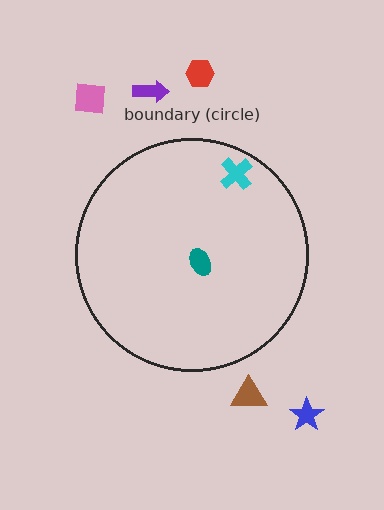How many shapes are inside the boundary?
2 inside, 5 outside.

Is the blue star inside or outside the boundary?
Outside.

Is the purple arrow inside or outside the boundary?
Outside.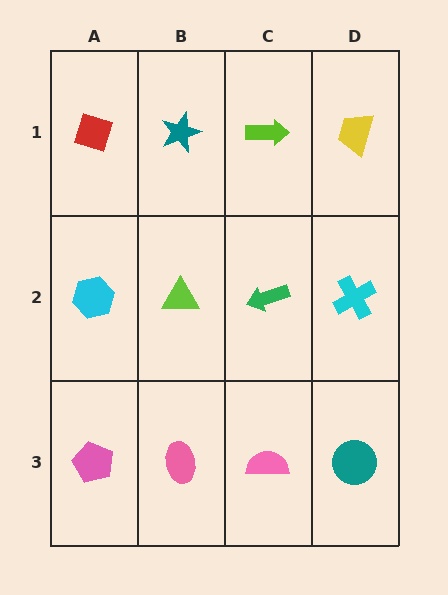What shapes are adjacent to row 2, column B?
A teal star (row 1, column B), a pink ellipse (row 3, column B), a cyan hexagon (row 2, column A), a green arrow (row 2, column C).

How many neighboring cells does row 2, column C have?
4.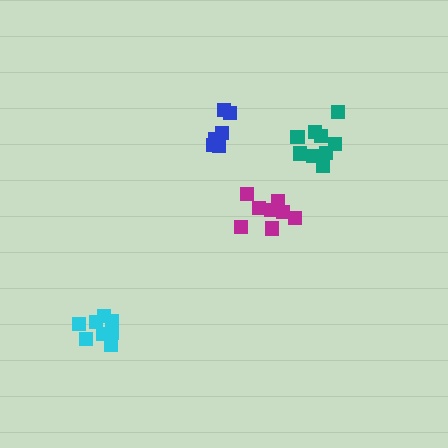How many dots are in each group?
Group 1: 8 dots, Group 2: 8 dots, Group 3: 6 dots, Group 4: 9 dots (31 total).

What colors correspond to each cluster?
The clusters are colored: magenta, cyan, blue, teal.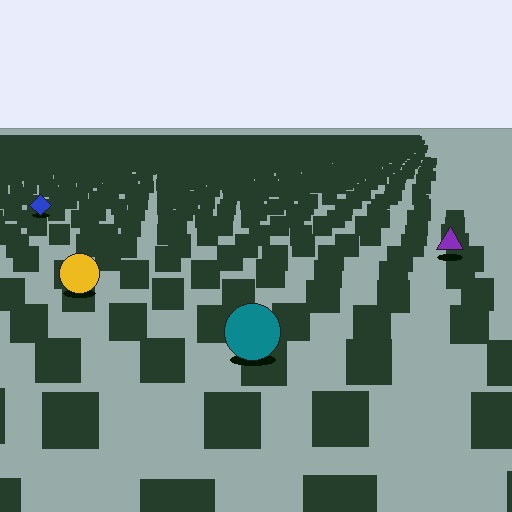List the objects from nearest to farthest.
From nearest to farthest: the teal circle, the yellow circle, the purple triangle, the blue diamond.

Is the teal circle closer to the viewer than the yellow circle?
Yes. The teal circle is closer — you can tell from the texture gradient: the ground texture is coarser near it.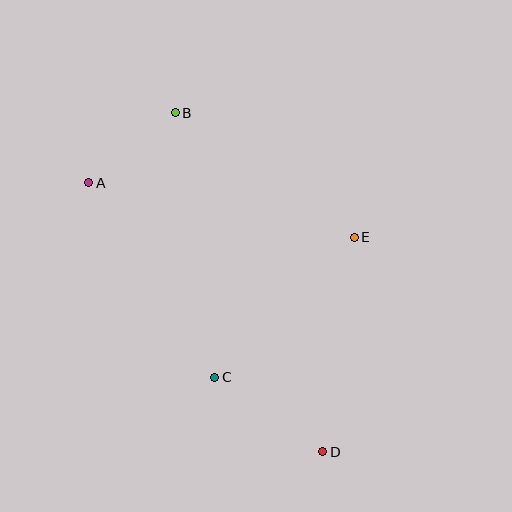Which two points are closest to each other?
Points A and B are closest to each other.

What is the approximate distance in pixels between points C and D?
The distance between C and D is approximately 131 pixels.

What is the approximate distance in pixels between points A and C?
The distance between A and C is approximately 232 pixels.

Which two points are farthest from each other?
Points B and D are farthest from each other.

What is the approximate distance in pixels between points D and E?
The distance between D and E is approximately 217 pixels.